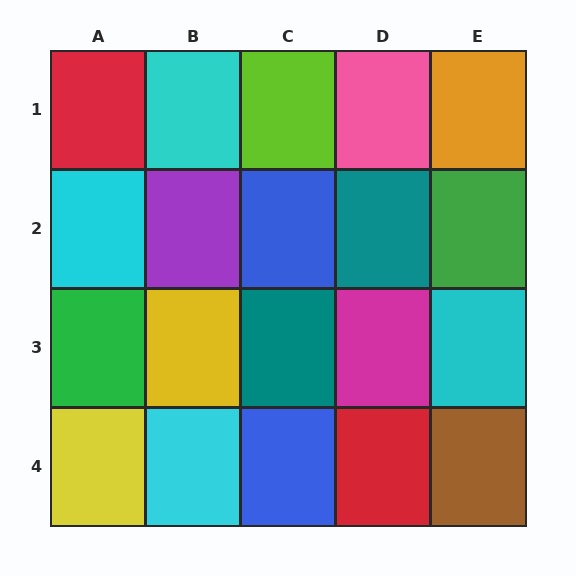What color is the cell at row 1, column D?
Pink.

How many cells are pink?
1 cell is pink.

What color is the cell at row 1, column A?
Red.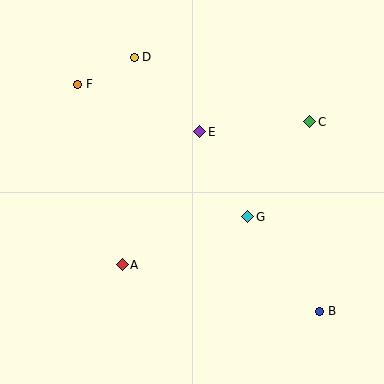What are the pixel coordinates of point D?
Point D is at (134, 57).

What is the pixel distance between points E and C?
The distance between E and C is 110 pixels.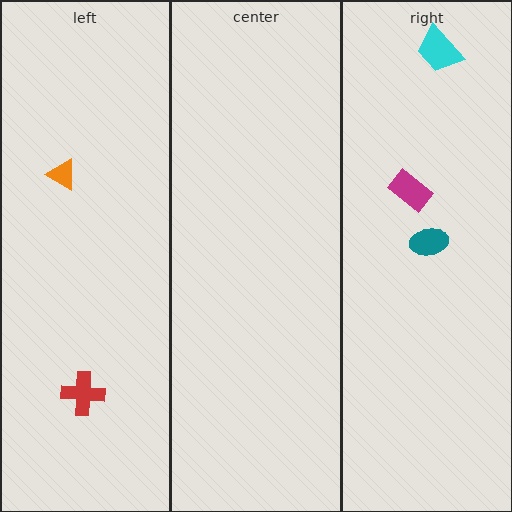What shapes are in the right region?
The cyan trapezoid, the teal ellipse, the magenta rectangle.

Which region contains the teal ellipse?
The right region.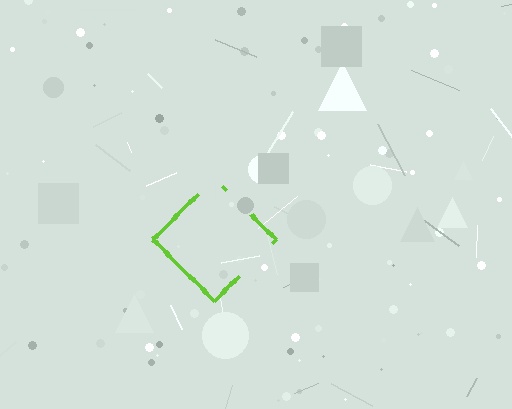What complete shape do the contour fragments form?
The contour fragments form a diamond.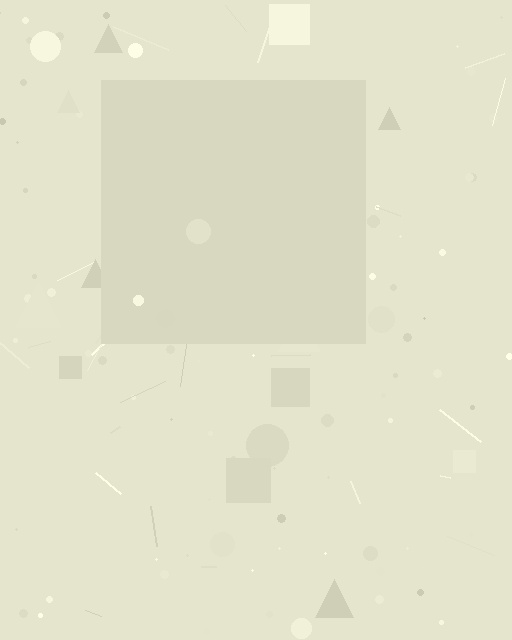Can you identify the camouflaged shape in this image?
The camouflaged shape is a square.